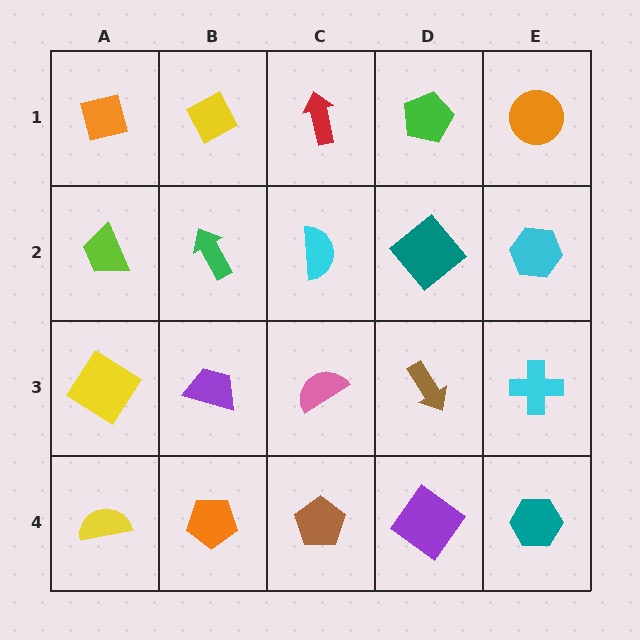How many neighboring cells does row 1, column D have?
3.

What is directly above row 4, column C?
A pink semicircle.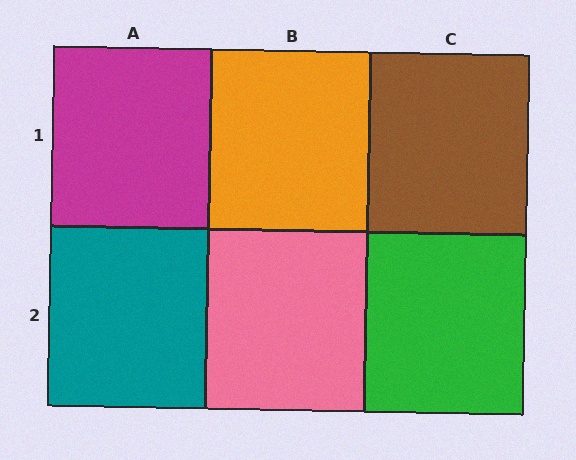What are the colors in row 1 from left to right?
Magenta, orange, brown.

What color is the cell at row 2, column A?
Teal.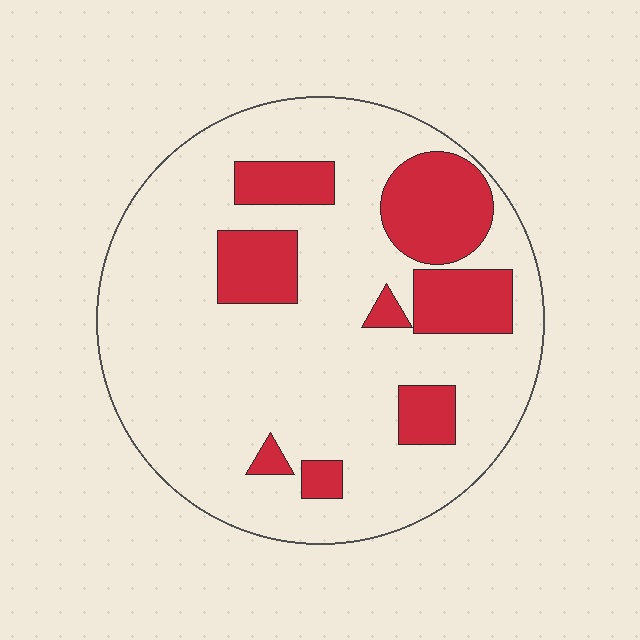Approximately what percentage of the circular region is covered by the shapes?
Approximately 20%.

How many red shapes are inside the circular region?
8.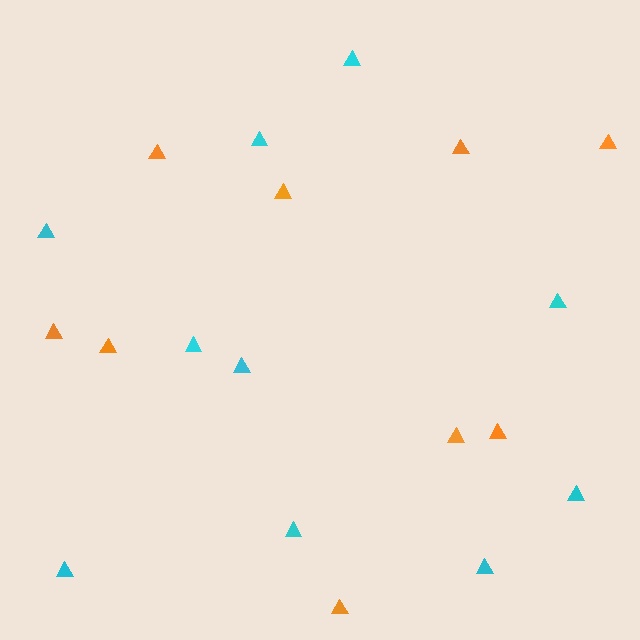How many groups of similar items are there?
There are 2 groups: one group of cyan triangles (10) and one group of orange triangles (9).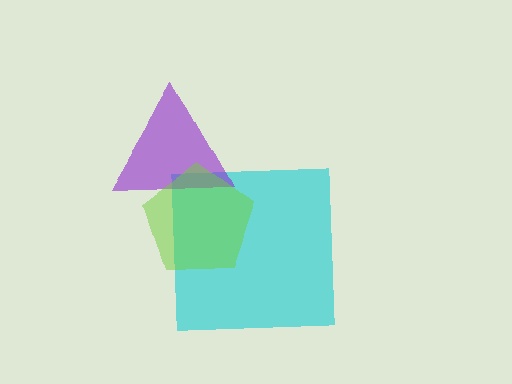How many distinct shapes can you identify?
There are 3 distinct shapes: a cyan square, a purple triangle, a lime pentagon.